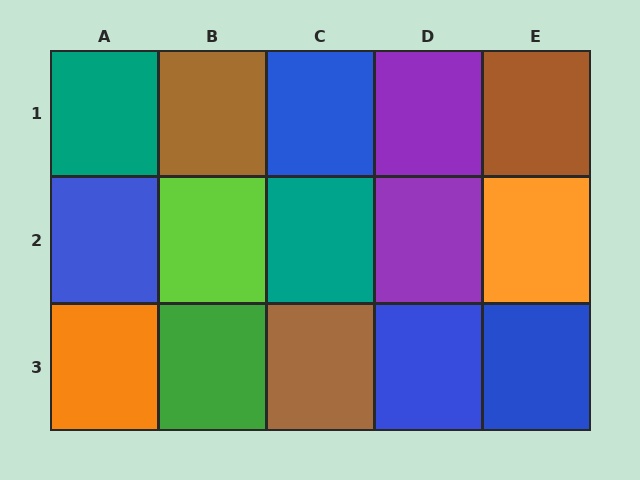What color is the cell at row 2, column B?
Lime.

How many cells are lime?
1 cell is lime.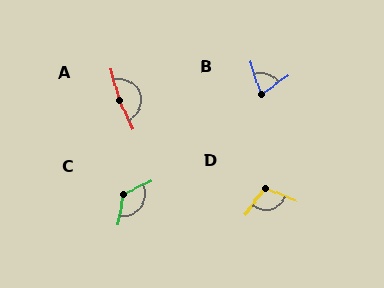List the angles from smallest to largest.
B (73°), D (106°), C (126°), A (170°).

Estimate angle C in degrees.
Approximately 126 degrees.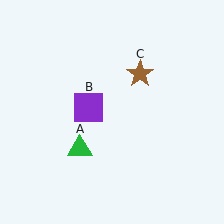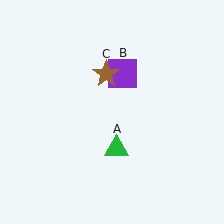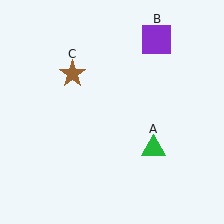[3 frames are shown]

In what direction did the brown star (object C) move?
The brown star (object C) moved left.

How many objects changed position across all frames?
3 objects changed position: green triangle (object A), purple square (object B), brown star (object C).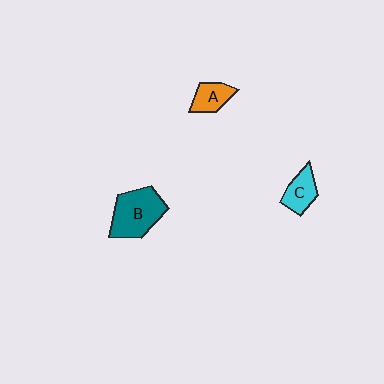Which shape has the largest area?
Shape B (teal).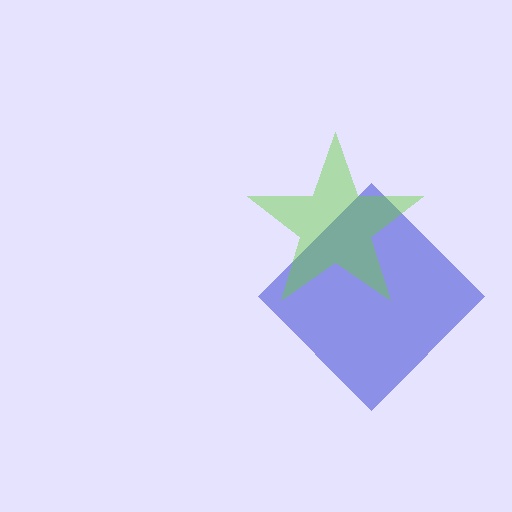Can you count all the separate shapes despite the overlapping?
Yes, there are 2 separate shapes.